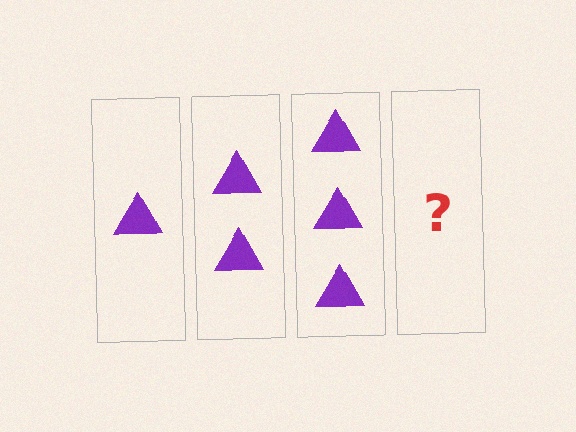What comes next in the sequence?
The next element should be 4 triangles.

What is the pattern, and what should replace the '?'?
The pattern is that each step adds one more triangle. The '?' should be 4 triangles.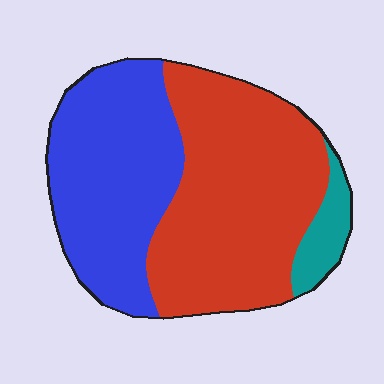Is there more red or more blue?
Red.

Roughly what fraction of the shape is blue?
Blue takes up about two fifths (2/5) of the shape.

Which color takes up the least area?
Teal, at roughly 5%.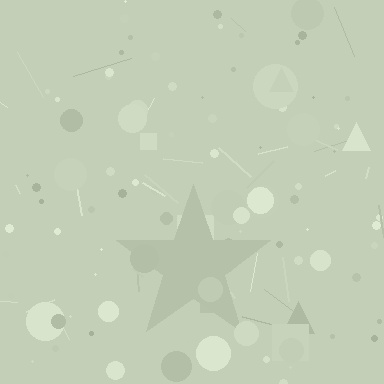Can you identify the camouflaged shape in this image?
The camouflaged shape is a star.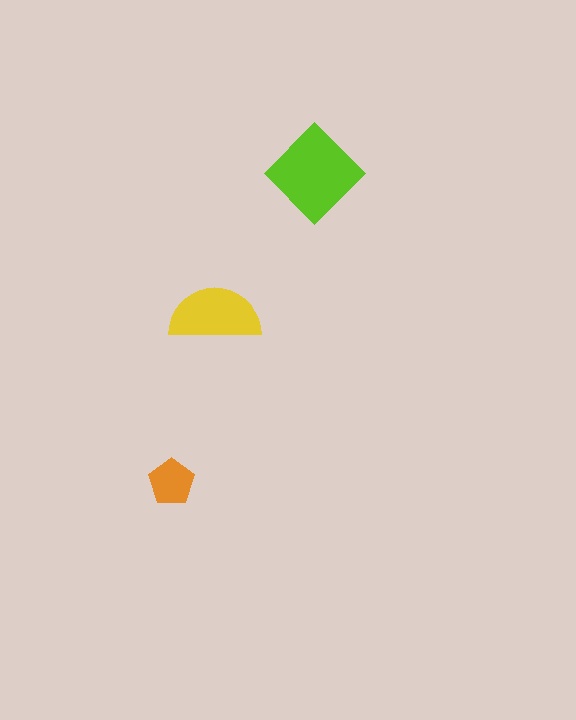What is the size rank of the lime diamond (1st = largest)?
1st.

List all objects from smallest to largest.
The orange pentagon, the yellow semicircle, the lime diamond.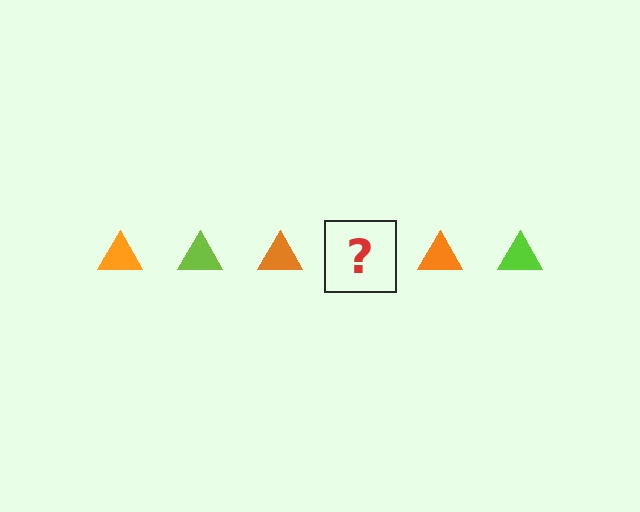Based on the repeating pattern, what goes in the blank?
The blank should be a lime triangle.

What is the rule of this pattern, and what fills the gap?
The rule is that the pattern cycles through orange, lime triangles. The gap should be filled with a lime triangle.